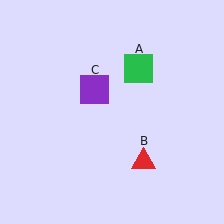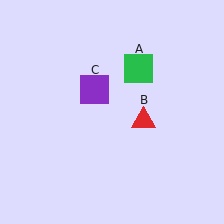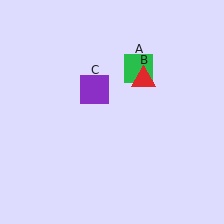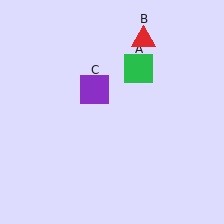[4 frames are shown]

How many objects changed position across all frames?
1 object changed position: red triangle (object B).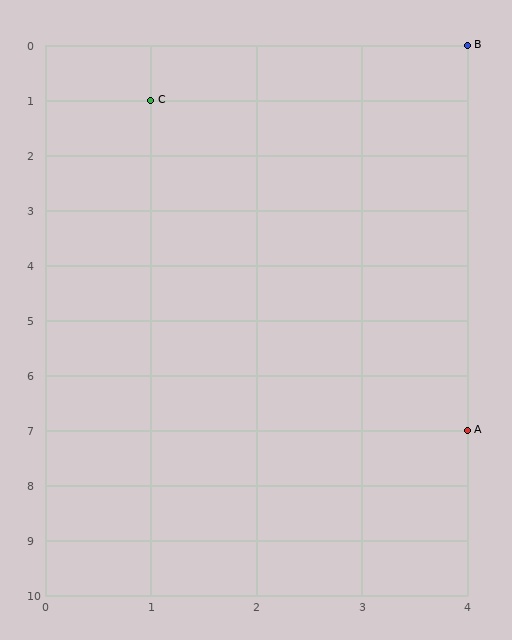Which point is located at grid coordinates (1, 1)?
Point C is at (1, 1).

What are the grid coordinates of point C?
Point C is at grid coordinates (1, 1).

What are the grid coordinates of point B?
Point B is at grid coordinates (4, 0).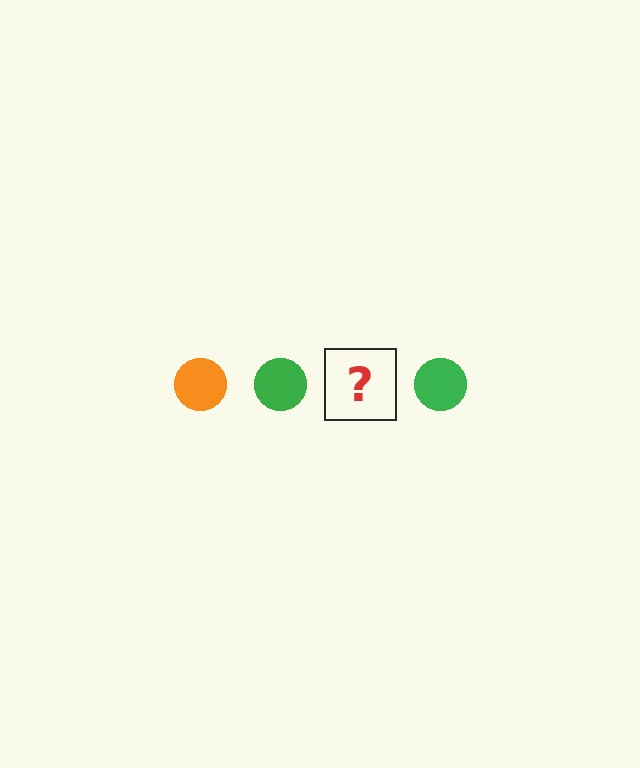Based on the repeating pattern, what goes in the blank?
The blank should be an orange circle.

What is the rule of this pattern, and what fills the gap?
The rule is that the pattern cycles through orange, green circles. The gap should be filled with an orange circle.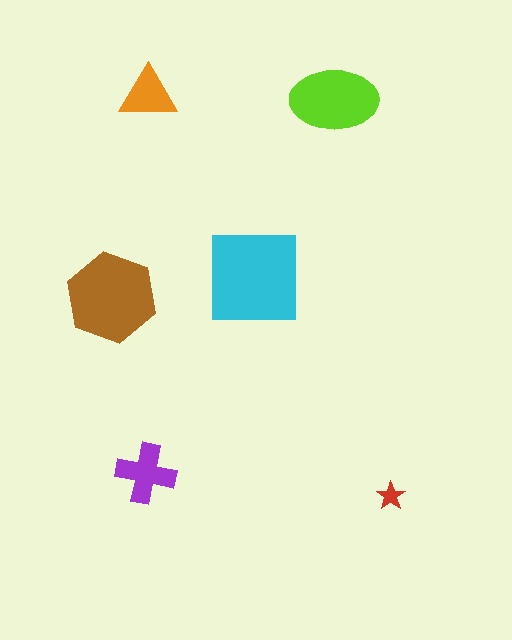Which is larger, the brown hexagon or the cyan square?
The cyan square.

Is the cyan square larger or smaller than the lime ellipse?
Larger.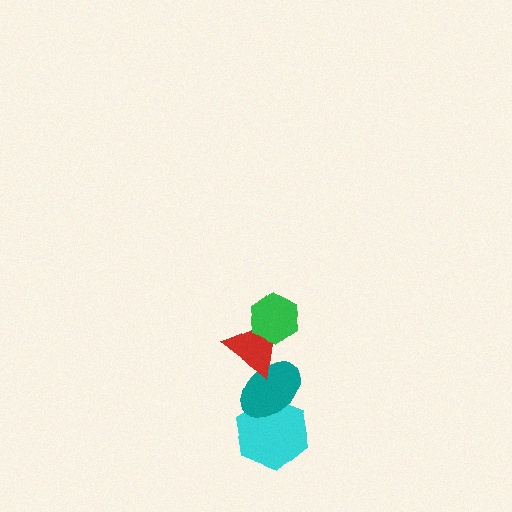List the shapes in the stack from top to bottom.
From top to bottom: the green hexagon, the red triangle, the teal ellipse, the cyan hexagon.